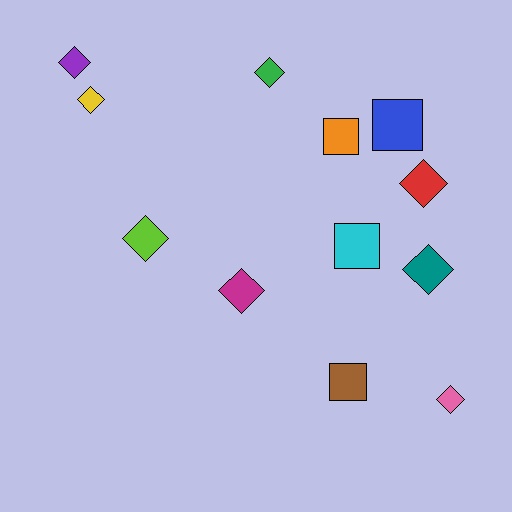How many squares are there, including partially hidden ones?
There are 4 squares.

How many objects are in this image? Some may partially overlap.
There are 12 objects.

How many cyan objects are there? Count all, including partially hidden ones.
There is 1 cyan object.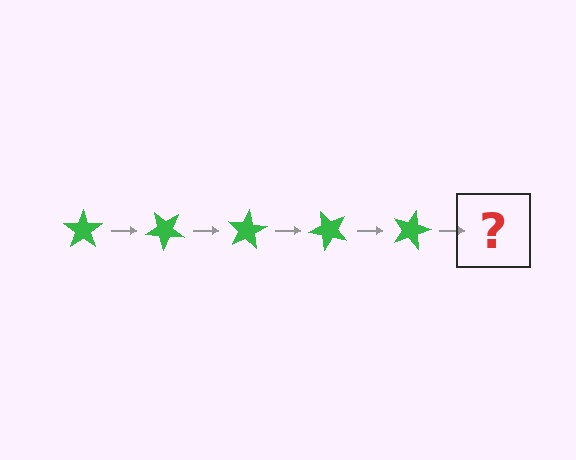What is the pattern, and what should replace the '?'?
The pattern is that the star rotates 40 degrees each step. The '?' should be a green star rotated 200 degrees.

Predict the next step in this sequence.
The next step is a green star rotated 200 degrees.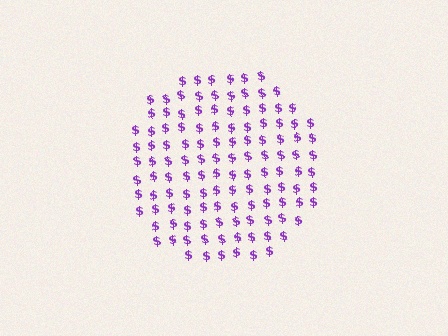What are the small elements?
The small elements are dollar signs.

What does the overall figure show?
The overall figure shows a circle.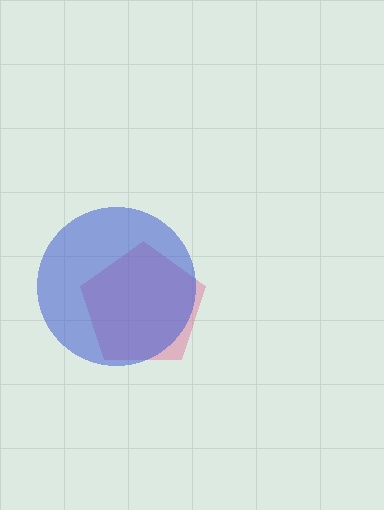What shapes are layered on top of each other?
The layered shapes are: a pink pentagon, a blue circle.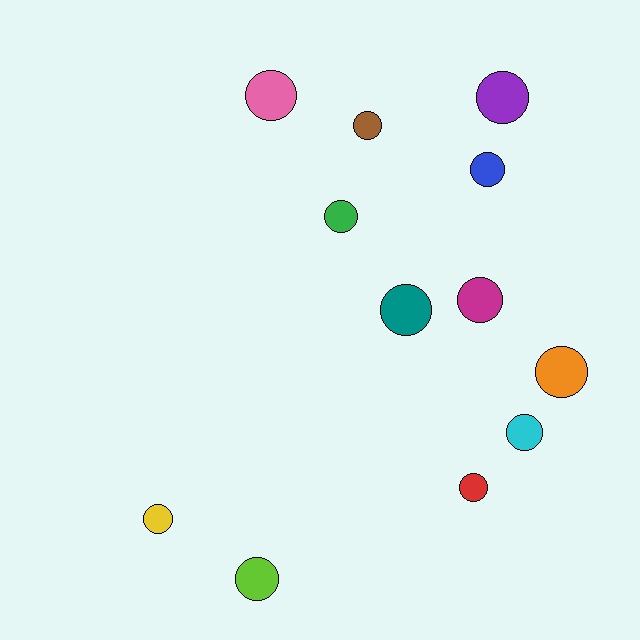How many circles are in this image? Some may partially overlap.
There are 12 circles.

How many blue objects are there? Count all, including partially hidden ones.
There is 1 blue object.